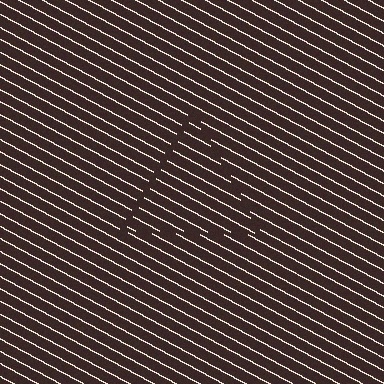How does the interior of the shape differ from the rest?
The interior of the shape contains the same grating, shifted by half a period — the contour is defined by the phase discontinuity where line-ends from the inner and outer gratings abut.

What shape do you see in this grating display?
An illusory triangle. The interior of the shape contains the same grating, shifted by half a period — the contour is defined by the phase discontinuity where line-ends from the inner and outer gratings abut.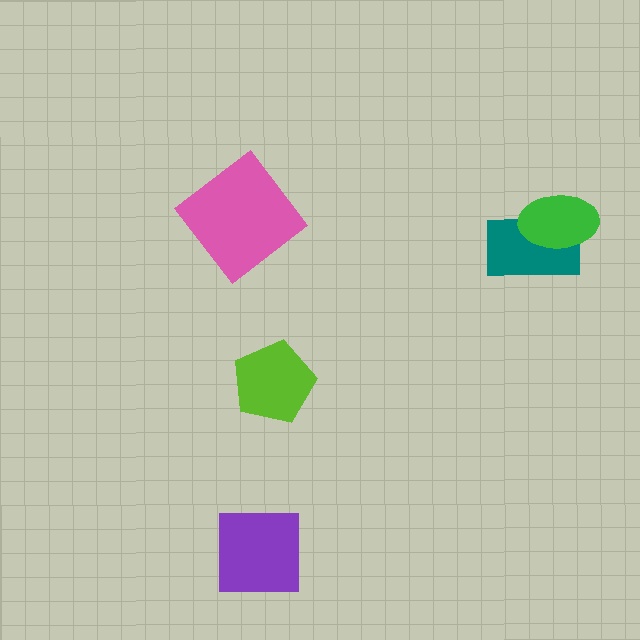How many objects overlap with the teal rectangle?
1 object overlaps with the teal rectangle.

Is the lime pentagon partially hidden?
No, no other shape covers it.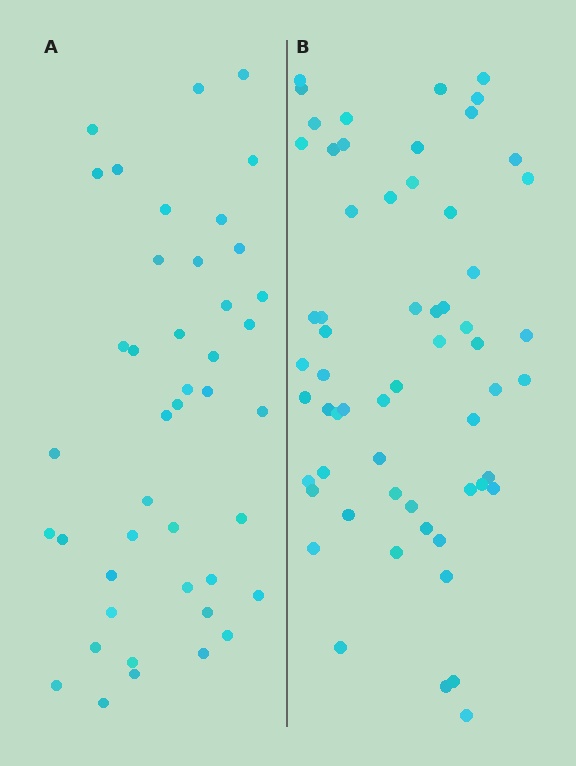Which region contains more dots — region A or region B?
Region B (the right region) has more dots.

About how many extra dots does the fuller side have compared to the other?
Region B has approximately 15 more dots than region A.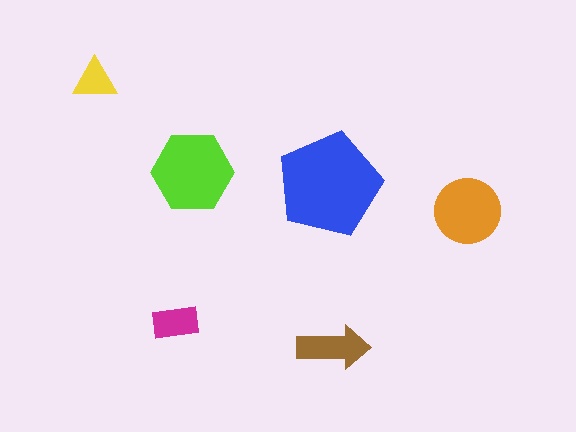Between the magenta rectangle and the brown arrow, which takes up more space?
The brown arrow.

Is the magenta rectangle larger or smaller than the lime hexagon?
Smaller.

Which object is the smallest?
The yellow triangle.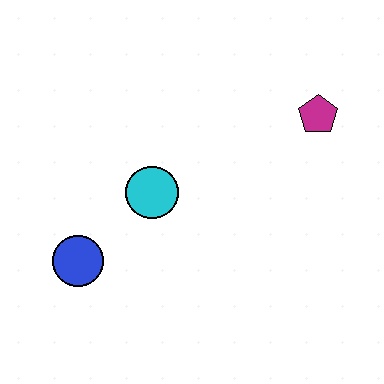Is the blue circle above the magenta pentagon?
No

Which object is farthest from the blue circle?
The magenta pentagon is farthest from the blue circle.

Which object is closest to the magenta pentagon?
The cyan circle is closest to the magenta pentagon.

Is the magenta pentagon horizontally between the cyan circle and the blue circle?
No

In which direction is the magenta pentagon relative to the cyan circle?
The magenta pentagon is to the right of the cyan circle.